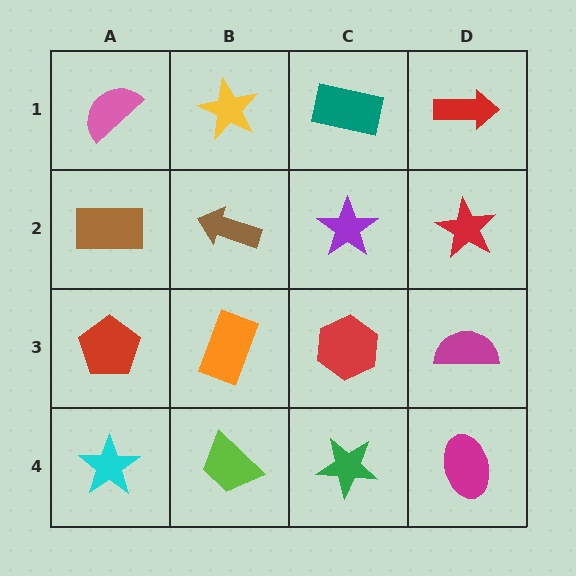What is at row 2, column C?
A purple star.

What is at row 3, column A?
A red pentagon.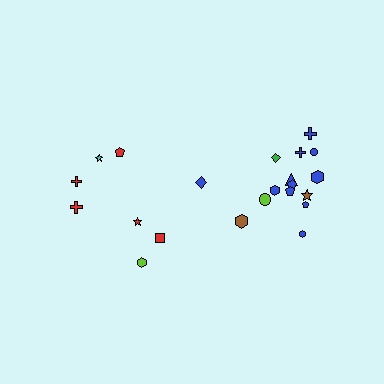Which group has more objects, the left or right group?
The right group.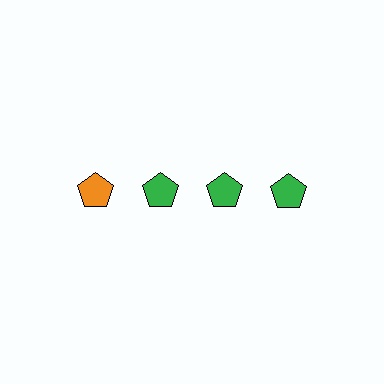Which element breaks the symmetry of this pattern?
The orange pentagon in the top row, leftmost column breaks the symmetry. All other shapes are green pentagons.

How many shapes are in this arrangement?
There are 4 shapes arranged in a grid pattern.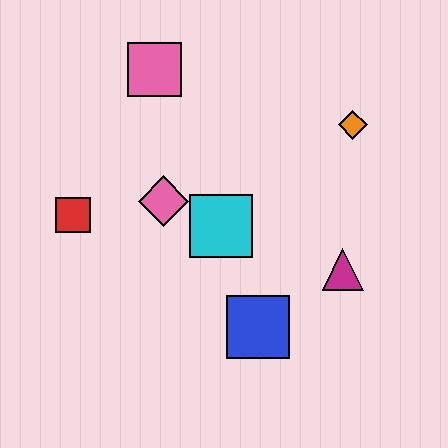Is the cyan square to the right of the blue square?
No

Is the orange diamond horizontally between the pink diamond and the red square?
No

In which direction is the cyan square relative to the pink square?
The cyan square is below the pink square.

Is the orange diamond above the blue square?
Yes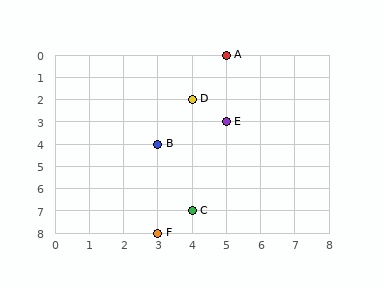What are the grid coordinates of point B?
Point B is at grid coordinates (3, 4).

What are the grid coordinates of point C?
Point C is at grid coordinates (4, 7).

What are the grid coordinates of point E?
Point E is at grid coordinates (5, 3).